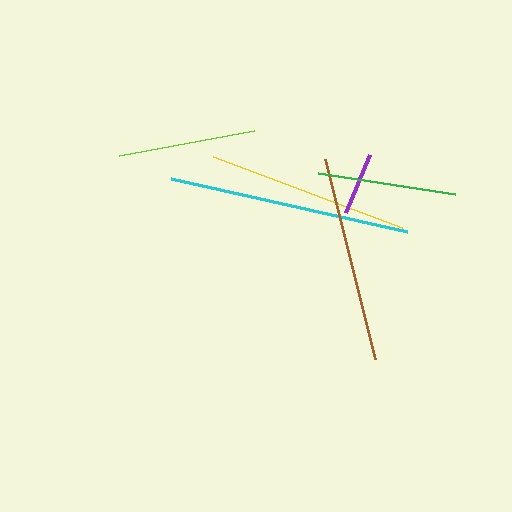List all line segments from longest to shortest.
From longest to shortest: cyan, brown, yellow, green, lime, purple.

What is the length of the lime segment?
The lime segment is approximately 138 pixels long.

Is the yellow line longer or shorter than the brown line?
The brown line is longer than the yellow line.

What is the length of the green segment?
The green segment is approximately 139 pixels long.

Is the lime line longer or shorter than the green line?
The green line is longer than the lime line.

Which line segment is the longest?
The cyan line is the longest at approximately 242 pixels.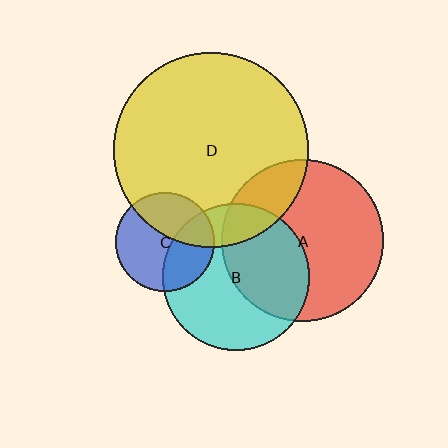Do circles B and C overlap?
Yes.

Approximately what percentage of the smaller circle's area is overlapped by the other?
Approximately 35%.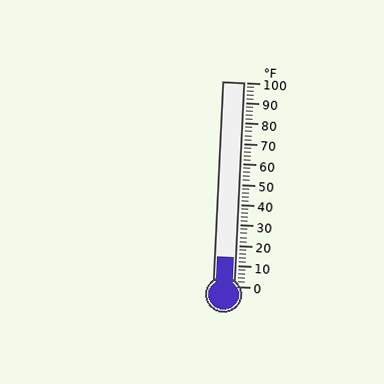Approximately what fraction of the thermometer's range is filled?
The thermometer is filled to approximately 15% of its range.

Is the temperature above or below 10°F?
The temperature is above 10°F.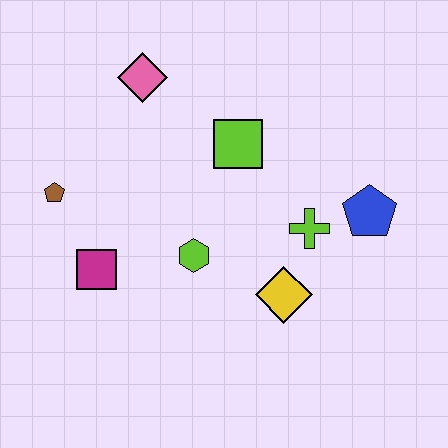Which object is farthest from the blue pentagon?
The brown pentagon is farthest from the blue pentagon.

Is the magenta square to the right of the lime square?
No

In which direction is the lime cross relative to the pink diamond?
The lime cross is to the right of the pink diamond.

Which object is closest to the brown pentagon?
The magenta square is closest to the brown pentagon.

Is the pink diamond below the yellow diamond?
No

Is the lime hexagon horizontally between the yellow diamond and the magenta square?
Yes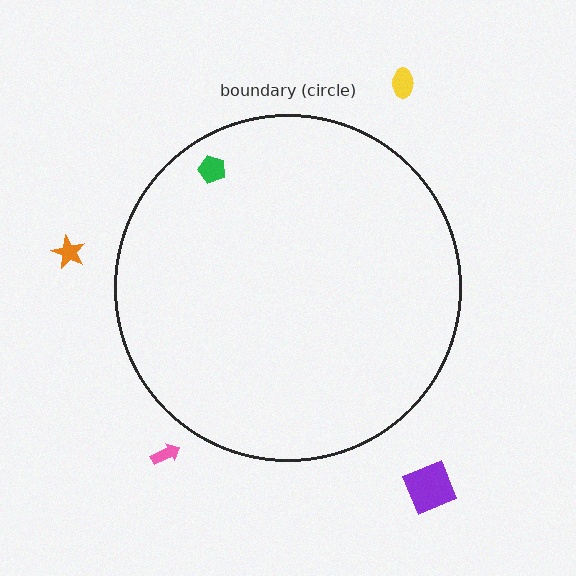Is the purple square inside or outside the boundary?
Outside.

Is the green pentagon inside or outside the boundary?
Inside.